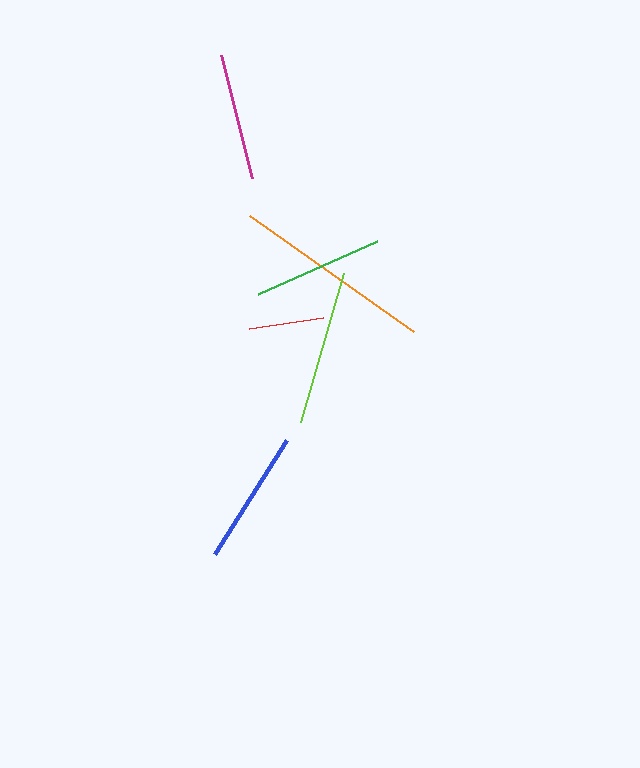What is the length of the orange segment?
The orange segment is approximately 200 pixels long.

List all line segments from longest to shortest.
From longest to shortest: orange, lime, blue, green, magenta, red.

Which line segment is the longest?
The orange line is the longest at approximately 200 pixels.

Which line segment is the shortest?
The red line is the shortest at approximately 75 pixels.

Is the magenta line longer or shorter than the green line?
The green line is longer than the magenta line.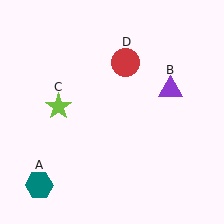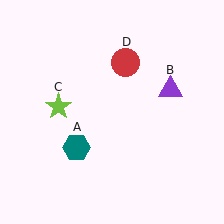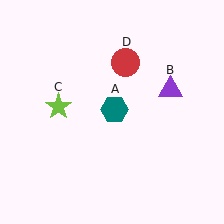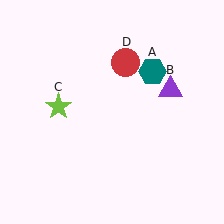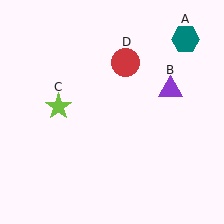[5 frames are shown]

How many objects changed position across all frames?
1 object changed position: teal hexagon (object A).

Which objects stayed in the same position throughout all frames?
Purple triangle (object B) and lime star (object C) and red circle (object D) remained stationary.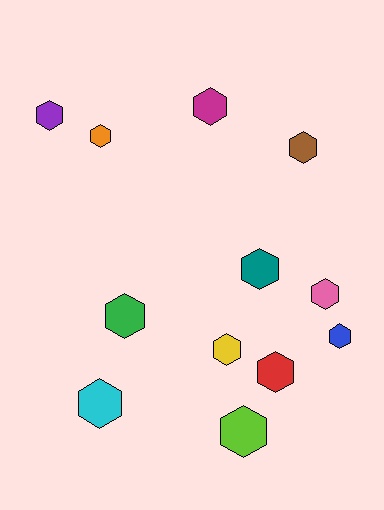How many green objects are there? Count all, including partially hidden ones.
There is 1 green object.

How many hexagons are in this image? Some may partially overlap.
There are 12 hexagons.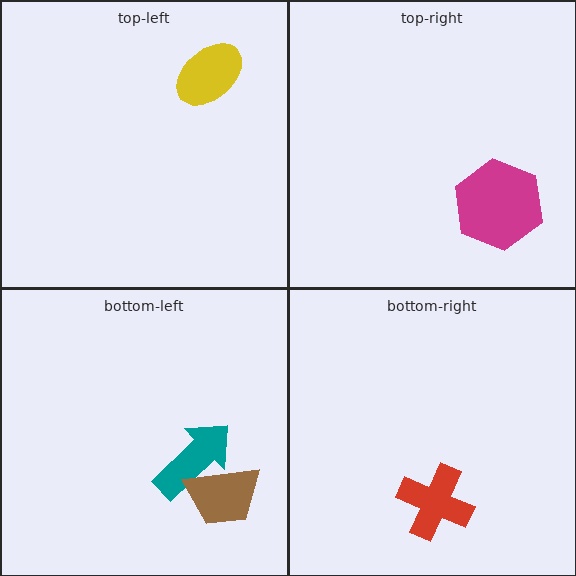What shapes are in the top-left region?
The yellow ellipse.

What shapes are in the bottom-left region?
The teal arrow, the brown trapezoid.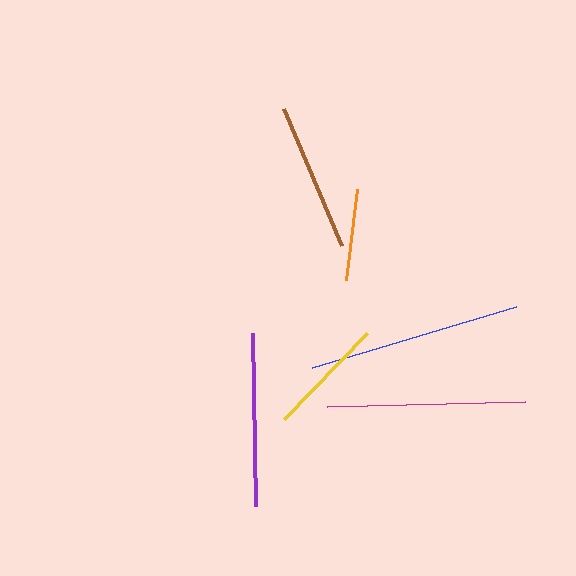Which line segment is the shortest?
The orange line is the shortest at approximately 91 pixels.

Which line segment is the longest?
The blue line is the longest at approximately 213 pixels.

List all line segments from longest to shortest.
From longest to shortest: blue, magenta, purple, brown, yellow, orange.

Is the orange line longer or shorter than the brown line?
The brown line is longer than the orange line.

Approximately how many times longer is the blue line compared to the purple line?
The blue line is approximately 1.2 times the length of the purple line.